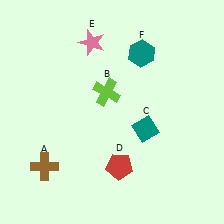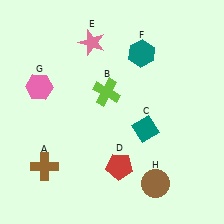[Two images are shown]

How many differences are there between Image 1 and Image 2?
There are 2 differences between the two images.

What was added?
A pink hexagon (G), a brown circle (H) were added in Image 2.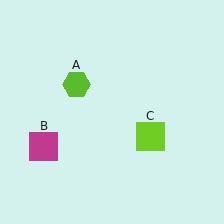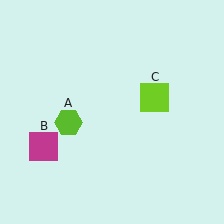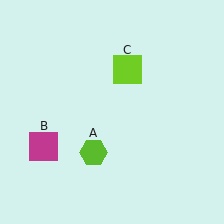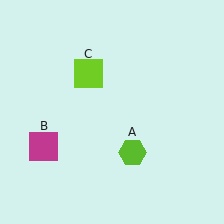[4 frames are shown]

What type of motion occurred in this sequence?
The lime hexagon (object A), lime square (object C) rotated counterclockwise around the center of the scene.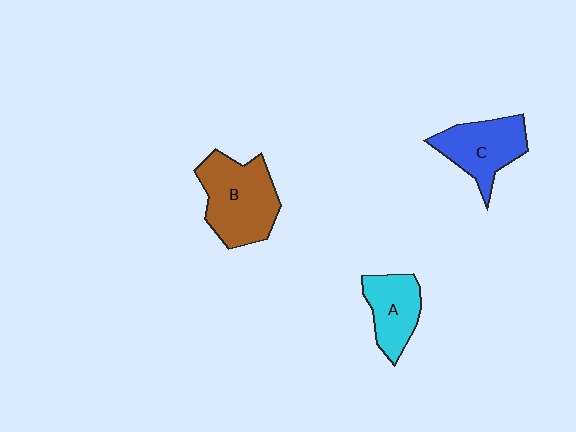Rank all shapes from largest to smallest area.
From largest to smallest: B (brown), C (blue), A (cyan).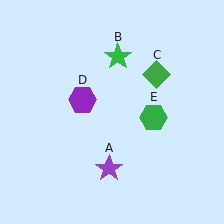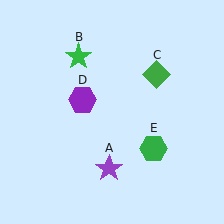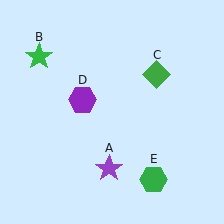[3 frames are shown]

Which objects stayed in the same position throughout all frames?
Purple star (object A) and green diamond (object C) and purple hexagon (object D) remained stationary.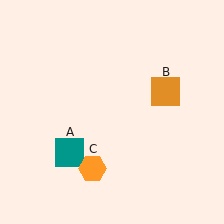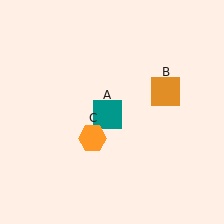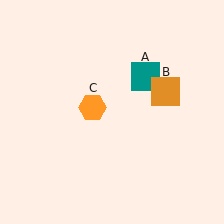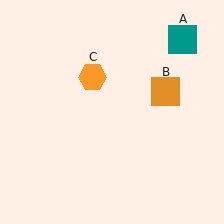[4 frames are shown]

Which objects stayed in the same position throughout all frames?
Orange square (object B) remained stationary.